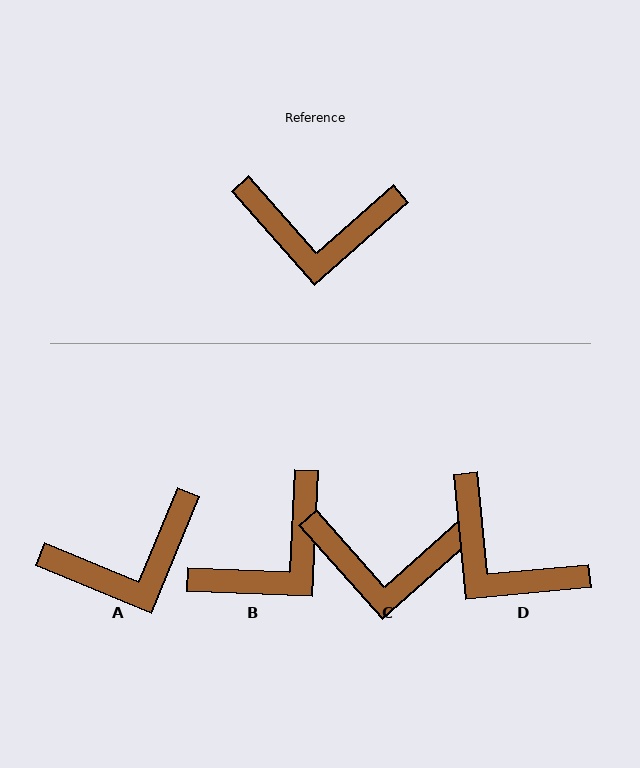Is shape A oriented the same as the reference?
No, it is off by about 26 degrees.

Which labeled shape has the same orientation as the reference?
C.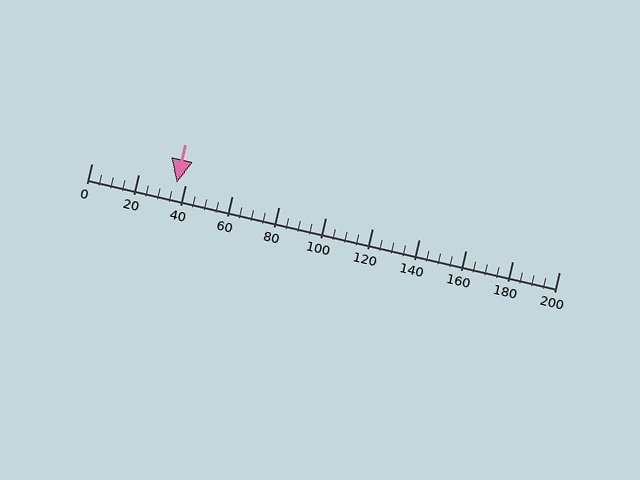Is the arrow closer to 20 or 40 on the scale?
The arrow is closer to 40.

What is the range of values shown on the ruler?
The ruler shows values from 0 to 200.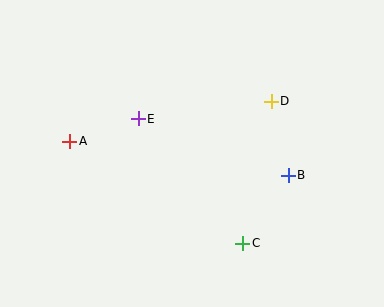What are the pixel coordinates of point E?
Point E is at (138, 119).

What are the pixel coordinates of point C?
Point C is at (243, 243).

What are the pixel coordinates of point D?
Point D is at (271, 101).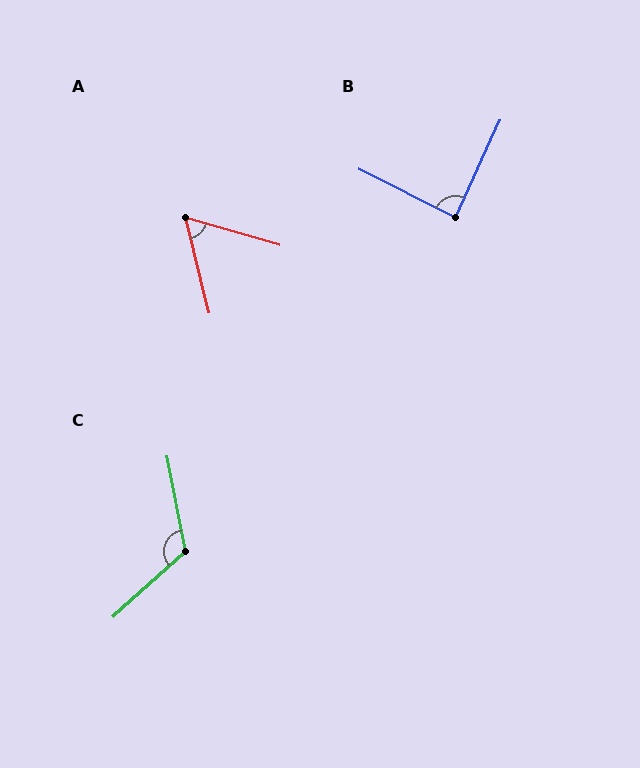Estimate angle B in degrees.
Approximately 88 degrees.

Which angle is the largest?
C, at approximately 121 degrees.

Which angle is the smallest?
A, at approximately 60 degrees.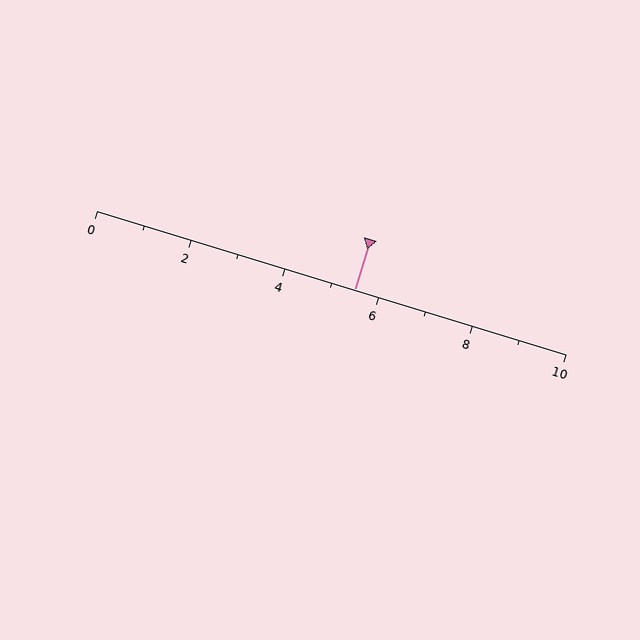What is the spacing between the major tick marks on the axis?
The major ticks are spaced 2 apart.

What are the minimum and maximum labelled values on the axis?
The axis runs from 0 to 10.